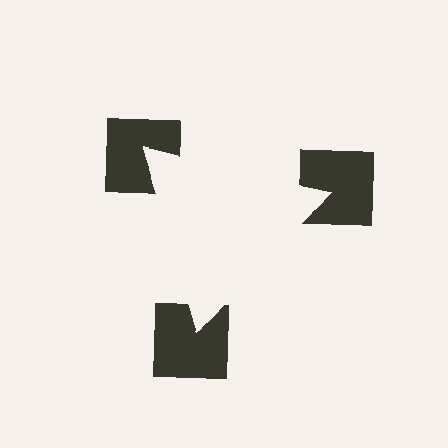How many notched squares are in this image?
There are 3 — one at each vertex of the illusory triangle.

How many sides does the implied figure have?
3 sides.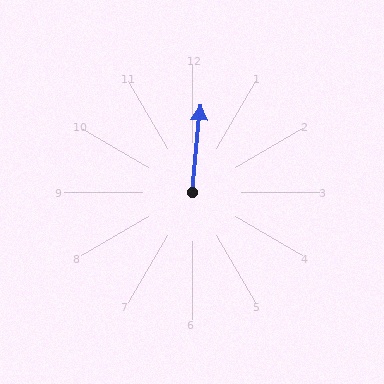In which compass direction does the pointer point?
North.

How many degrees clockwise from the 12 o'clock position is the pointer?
Approximately 5 degrees.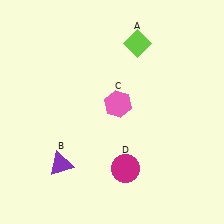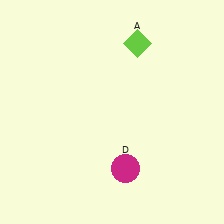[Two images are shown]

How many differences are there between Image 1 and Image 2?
There are 2 differences between the two images.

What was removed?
The pink hexagon (C), the purple triangle (B) were removed in Image 2.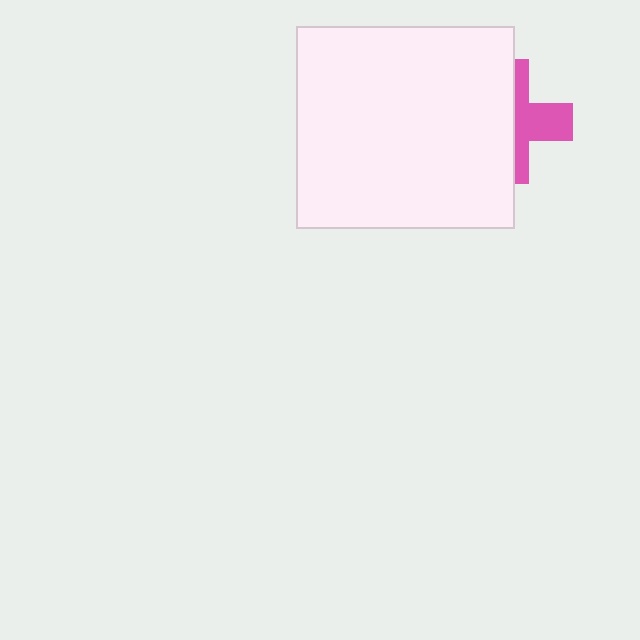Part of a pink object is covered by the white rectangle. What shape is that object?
It is a cross.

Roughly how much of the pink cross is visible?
A small part of it is visible (roughly 42%).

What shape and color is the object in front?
The object in front is a white rectangle.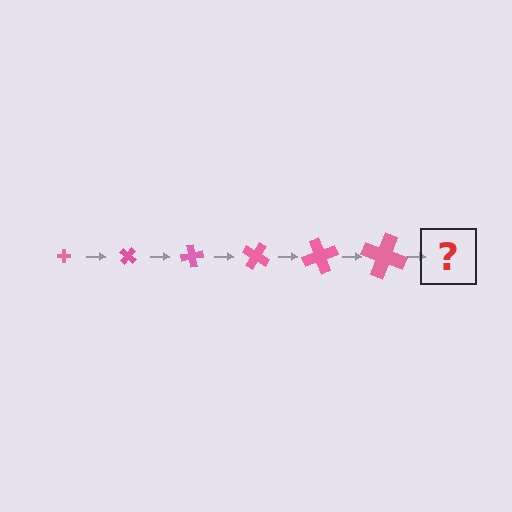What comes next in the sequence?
The next element should be a cross, larger than the previous one and rotated 240 degrees from the start.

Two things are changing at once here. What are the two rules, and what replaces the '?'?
The two rules are that the cross grows larger each step and it rotates 40 degrees each step. The '?' should be a cross, larger than the previous one and rotated 240 degrees from the start.